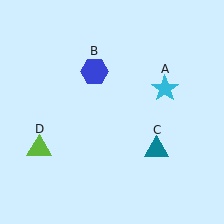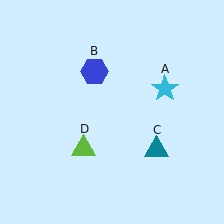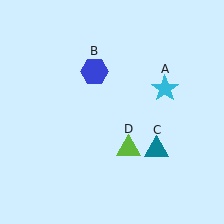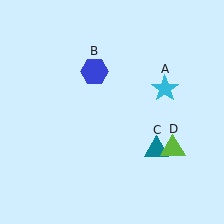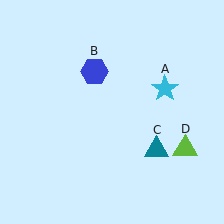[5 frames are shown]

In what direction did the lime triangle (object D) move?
The lime triangle (object D) moved right.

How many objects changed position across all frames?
1 object changed position: lime triangle (object D).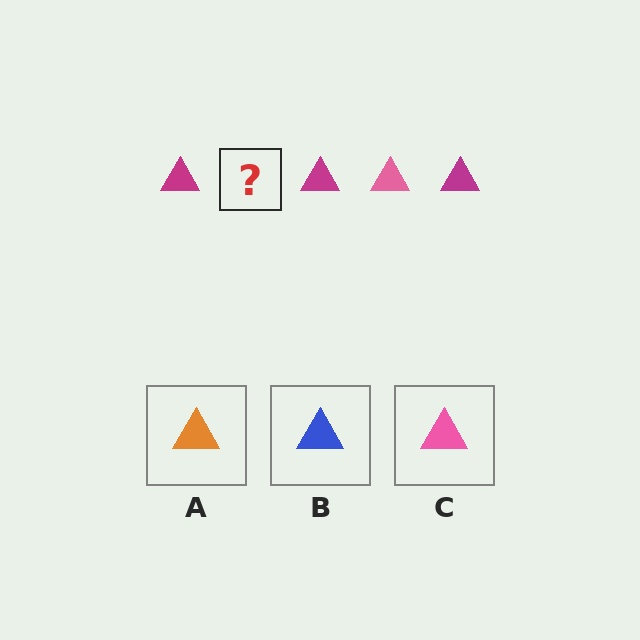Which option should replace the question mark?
Option C.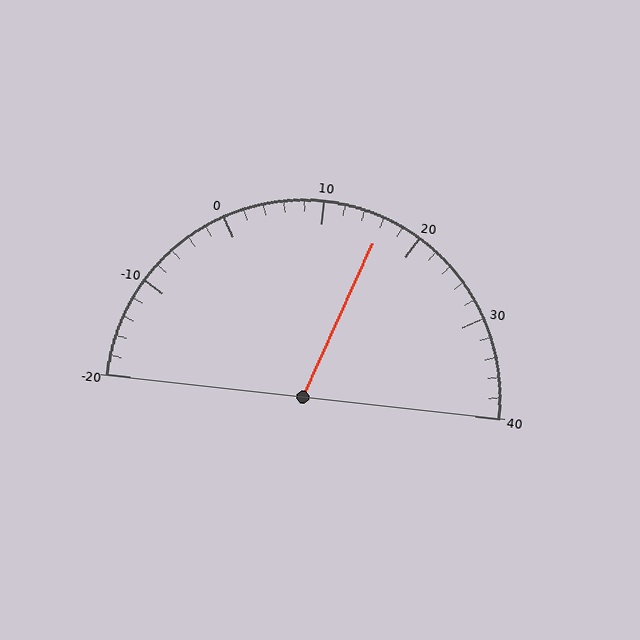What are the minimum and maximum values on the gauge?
The gauge ranges from -20 to 40.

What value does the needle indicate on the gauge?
The needle indicates approximately 16.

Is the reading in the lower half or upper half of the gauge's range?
The reading is in the upper half of the range (-20 to 40).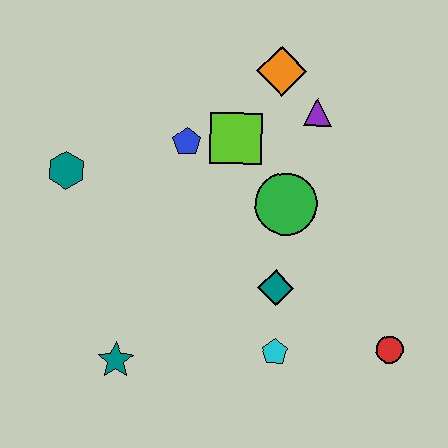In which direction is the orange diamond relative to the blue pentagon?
The orange diamond is to the right of the blue pentagon.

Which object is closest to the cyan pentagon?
The teal diamond is closest to the cyan pentagon.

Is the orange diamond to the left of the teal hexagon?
No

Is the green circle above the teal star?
Yes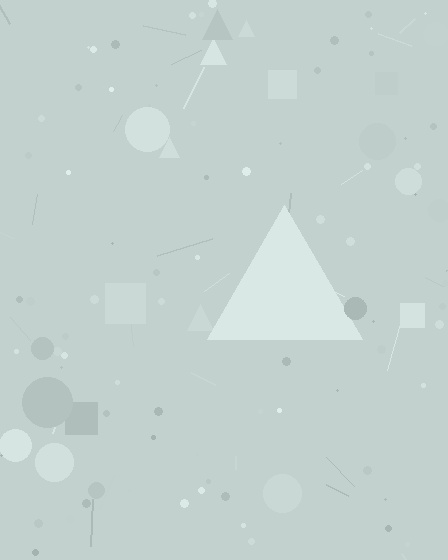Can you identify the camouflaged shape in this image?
The camouflaged shape is a triangle.